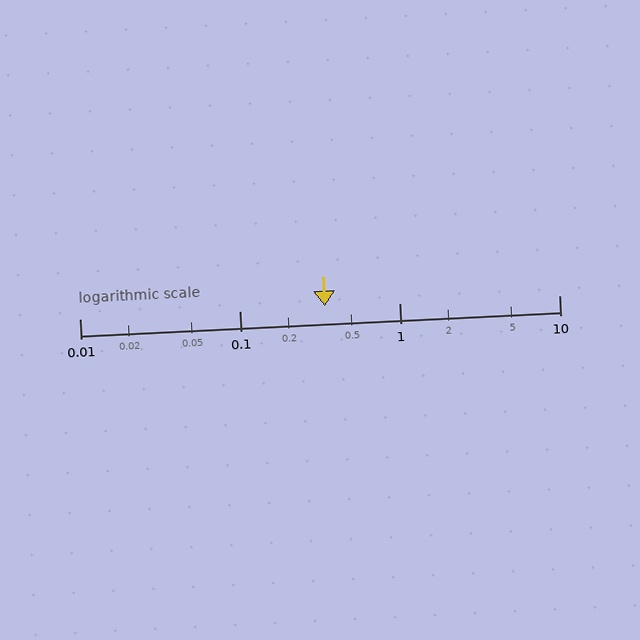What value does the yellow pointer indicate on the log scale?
The pointer indicates approximately 0.34.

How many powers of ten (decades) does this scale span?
The scale spans 3 decades, from 0.01 to 10.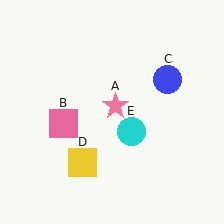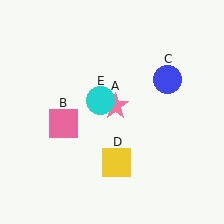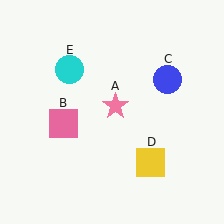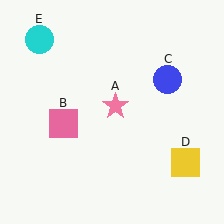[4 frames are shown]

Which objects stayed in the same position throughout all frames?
Pink star (object A) and pink square (object B) and blue circle (object C) remained stationary.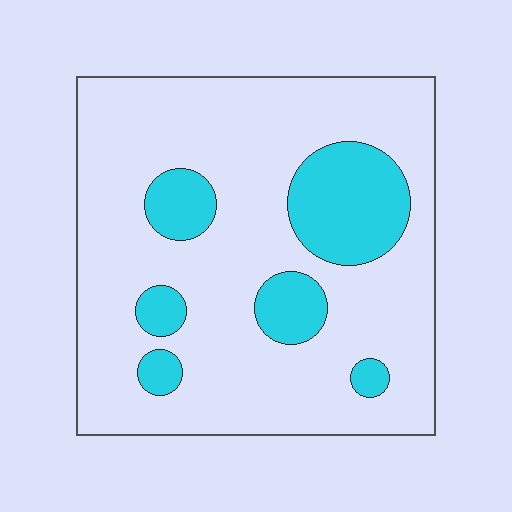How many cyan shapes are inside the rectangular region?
6.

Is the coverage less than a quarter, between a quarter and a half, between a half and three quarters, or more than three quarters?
Less than a quarter.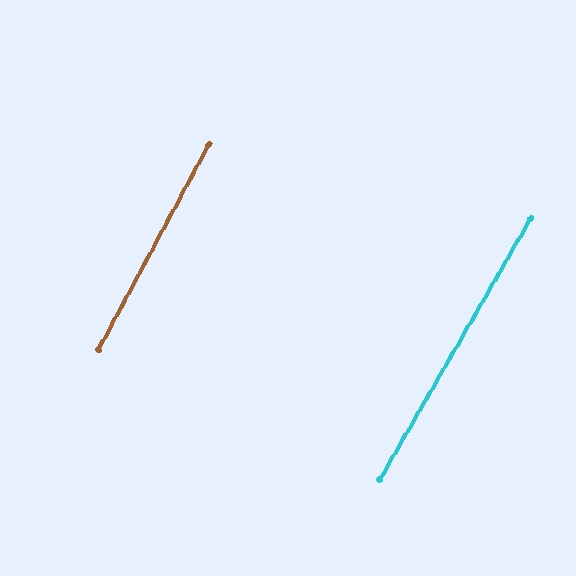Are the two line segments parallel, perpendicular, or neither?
Parallel — their directions differ by only 1.6°.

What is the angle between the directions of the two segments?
Approximately 2 degrees.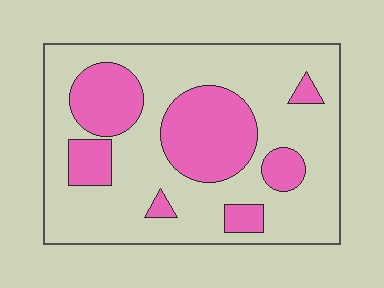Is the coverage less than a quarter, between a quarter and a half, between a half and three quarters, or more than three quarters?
Between a quarter and a half.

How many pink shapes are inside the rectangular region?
7.